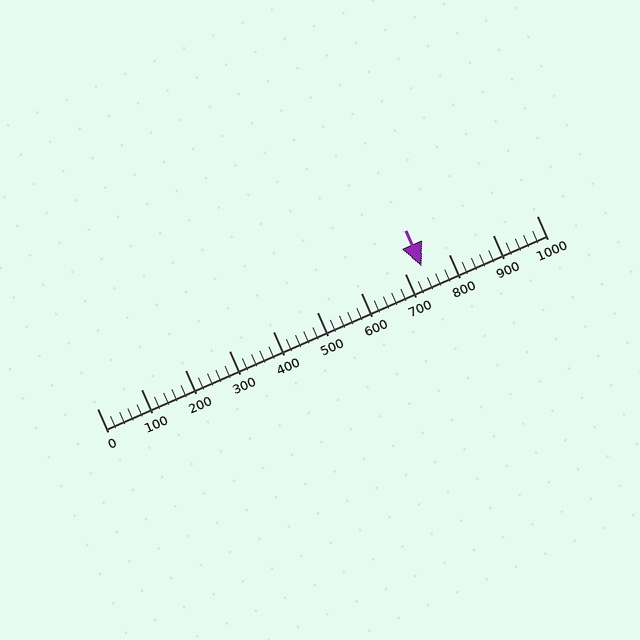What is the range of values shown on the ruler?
The ruler shows values from 0 to 1000.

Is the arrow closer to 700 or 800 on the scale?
The arrow is closer to 700.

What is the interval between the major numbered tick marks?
The major tick marks are spaced 100 units apart.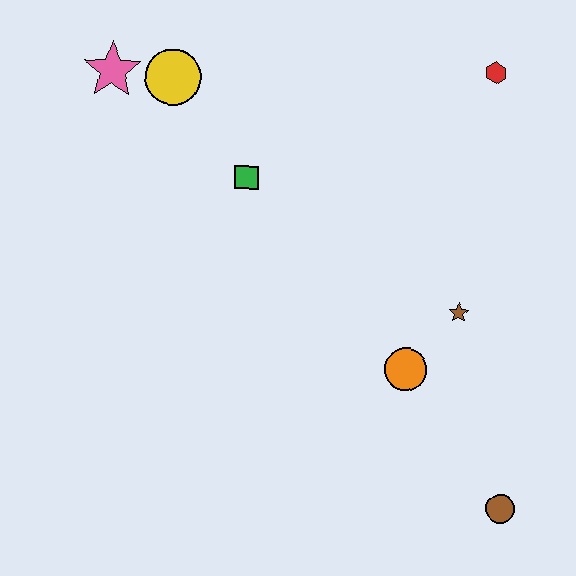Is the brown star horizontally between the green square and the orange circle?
No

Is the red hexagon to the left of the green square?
No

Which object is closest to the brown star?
The orange circle is closest to the brown star.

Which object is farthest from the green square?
The brown circle is farthest from the green square.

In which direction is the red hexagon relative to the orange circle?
The red hexagon is above the orange circle.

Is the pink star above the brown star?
Yes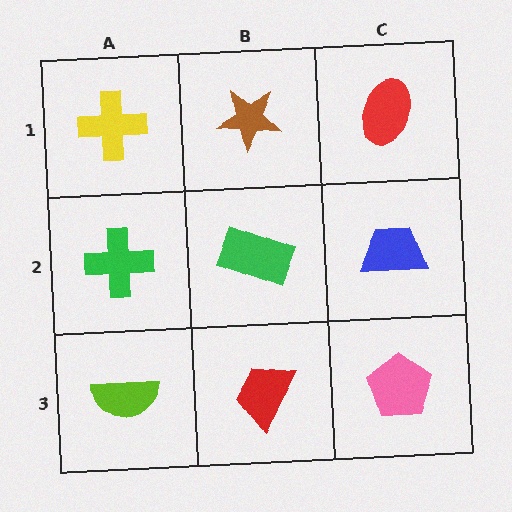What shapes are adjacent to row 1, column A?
A green cross (row 2, column A), a brown star (row 1, column B).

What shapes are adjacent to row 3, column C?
A blue trapezoid (row 2, column C), a red trapezoid (row 3, column B).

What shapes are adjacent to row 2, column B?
A brown star (row 1, column B), a red trapezoid (row 3, column B), a green cross (row 2, column A), a blue trapezoid (row 2, column C).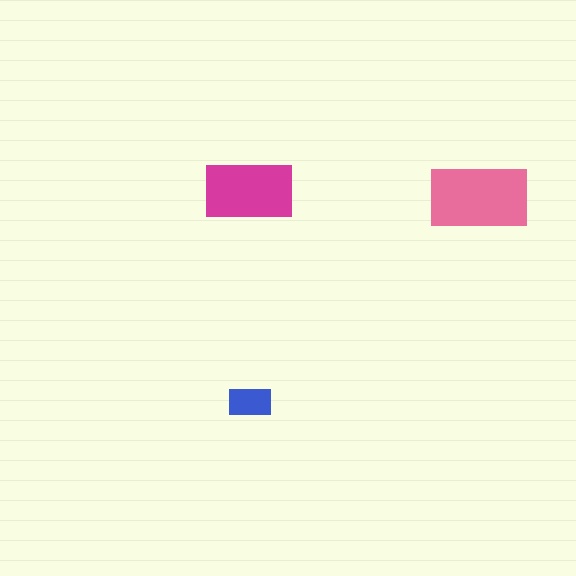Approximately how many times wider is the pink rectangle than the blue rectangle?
About 2.5 times wider.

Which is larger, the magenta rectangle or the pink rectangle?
The pink one.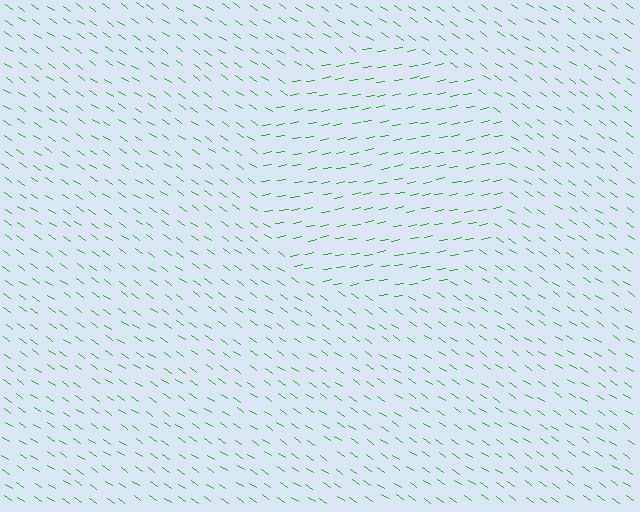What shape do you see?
I see a circle.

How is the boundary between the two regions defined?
The boundary is defined purely by a change in line orientation (approximately 45 degrees difference). All lines are the same color and thickness.